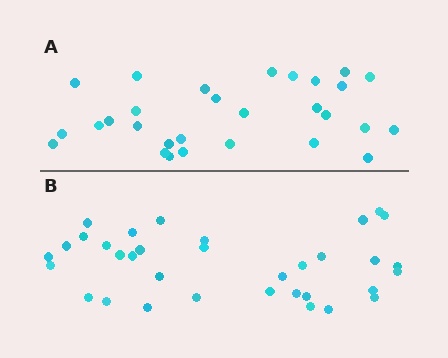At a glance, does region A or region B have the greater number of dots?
Region B (the bottom region) has more dots.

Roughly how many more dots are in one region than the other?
Region B has about 5 more dots than region A.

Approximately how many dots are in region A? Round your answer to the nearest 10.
About 30 dots. (The exact count is 29, which rounds to 30.)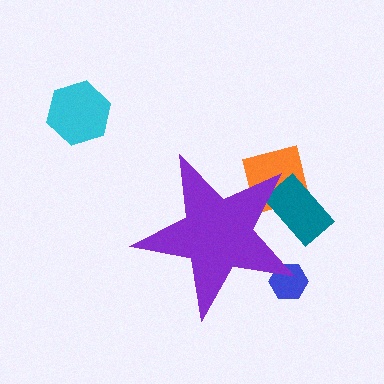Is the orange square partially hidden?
Yes, the orange square is partially hidden behind the purple star.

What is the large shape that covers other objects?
A purple star.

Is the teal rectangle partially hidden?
Yes, the teal rectangle is partially hidden behind the purple star.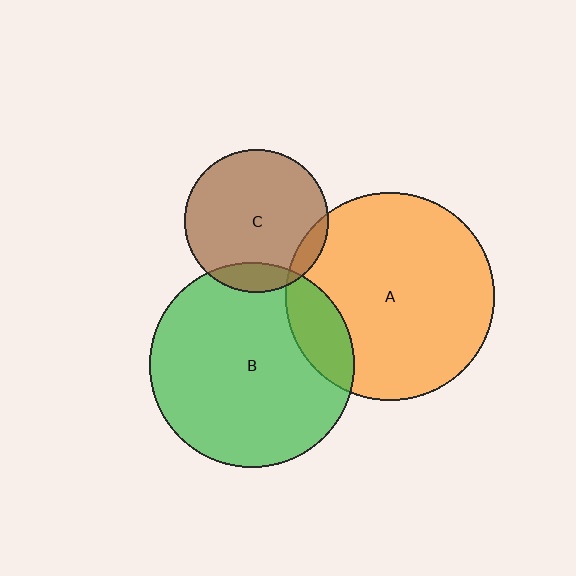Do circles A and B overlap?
Yes.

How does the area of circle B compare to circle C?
Approximately 2.0 times.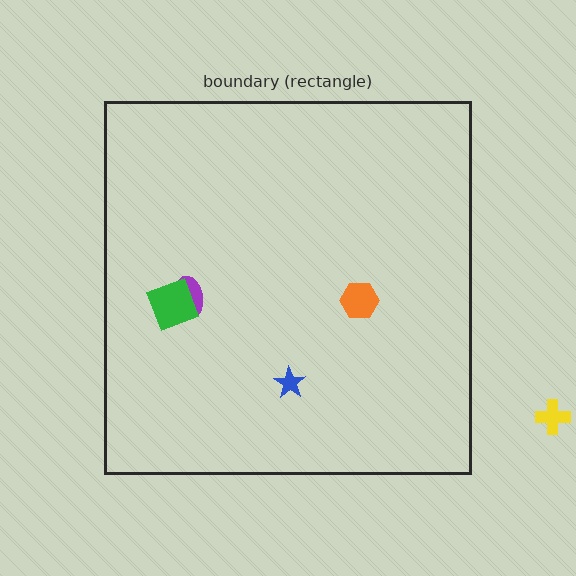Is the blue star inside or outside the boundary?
Inside.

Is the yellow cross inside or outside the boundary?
Outside.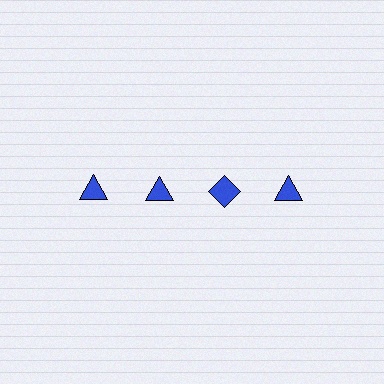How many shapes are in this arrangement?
There are 4 shapes arranged in a grid pattern.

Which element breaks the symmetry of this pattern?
The blue diamond in the top row, center column breaks the symmetry. All other shapes are blue triangles.